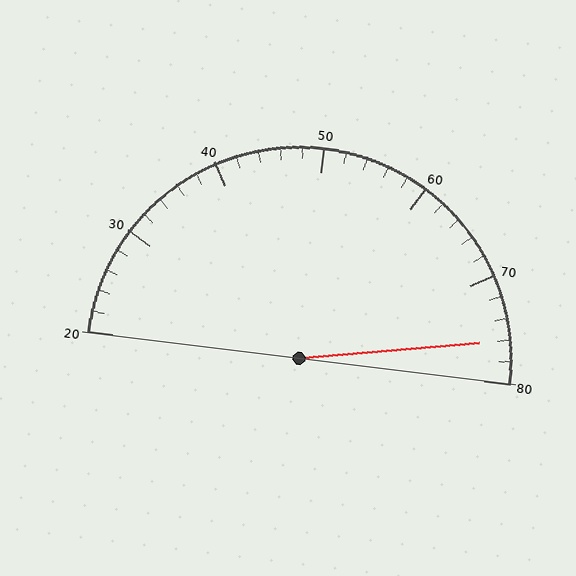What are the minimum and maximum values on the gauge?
The gauge ranges from 20 to 80.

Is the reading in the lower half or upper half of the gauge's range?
The reading is in the upper half of the range (20 to 80).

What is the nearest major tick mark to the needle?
The nearest major tick mark is 80.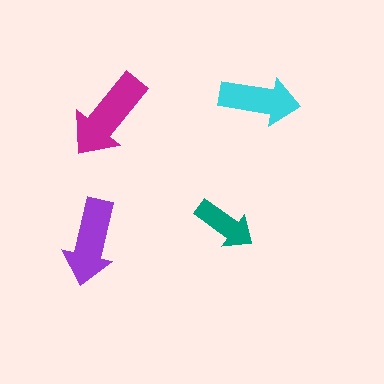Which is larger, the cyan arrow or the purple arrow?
The purple one.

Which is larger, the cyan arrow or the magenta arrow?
The magenta one.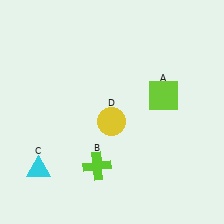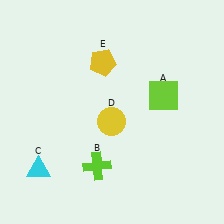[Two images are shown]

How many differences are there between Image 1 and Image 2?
There is 1 difference between the two images.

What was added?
A yellow pentagon (E) was added in Image 2.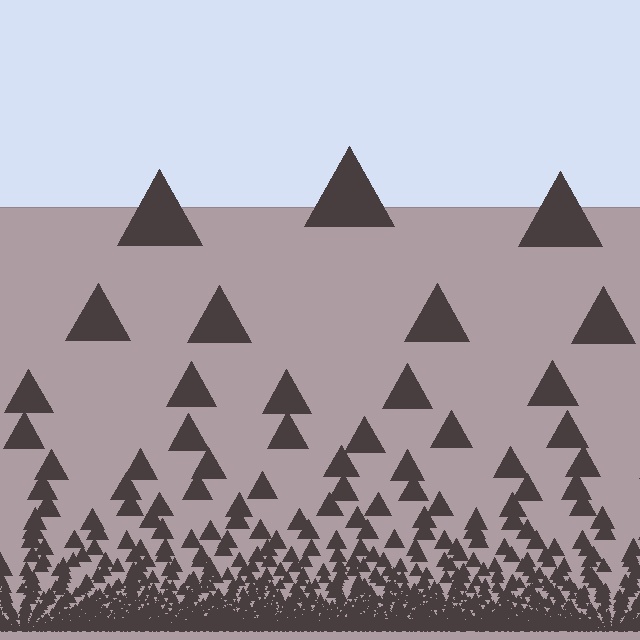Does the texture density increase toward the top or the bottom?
Density increases toward the bottom.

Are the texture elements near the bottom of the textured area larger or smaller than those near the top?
Smaller. The gradient is inverted — elements near the bottom are smaller and denser.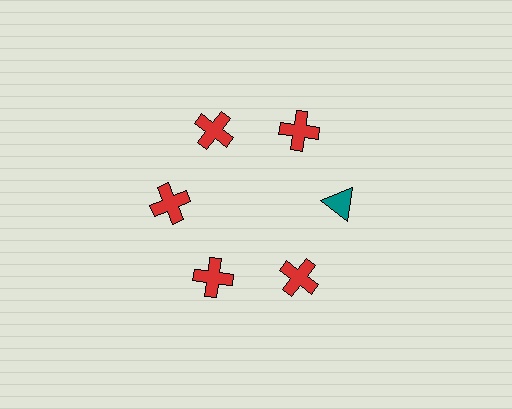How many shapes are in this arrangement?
There are 6 shapes arranged in a ring pattern.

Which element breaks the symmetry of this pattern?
The teal triangle at roughly the 3 o'clock position breaks the symmetry. All other shapes are red crosses.